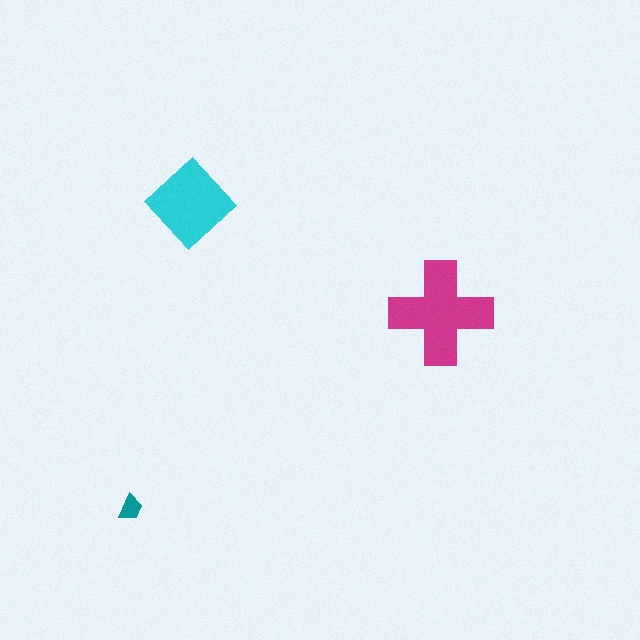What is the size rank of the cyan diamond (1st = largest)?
2nd.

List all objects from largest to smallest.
The magenta cross, the cyan diamond, the teal trapezoid.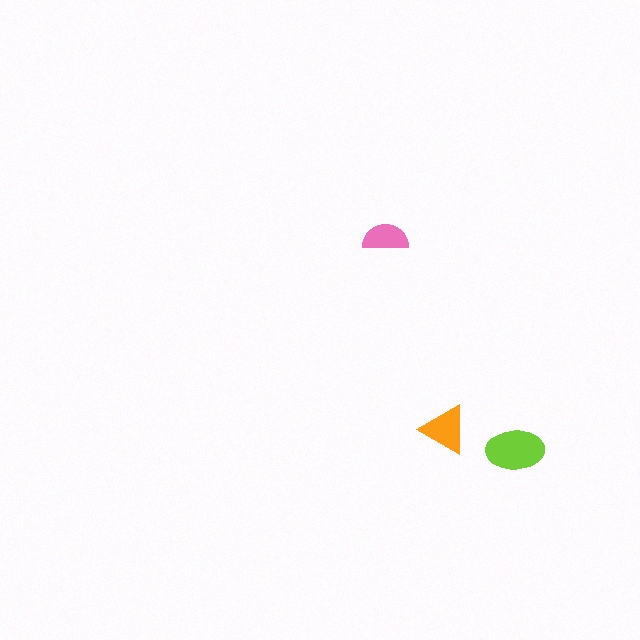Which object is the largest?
The lime ellipse.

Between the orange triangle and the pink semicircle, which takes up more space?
The orange triangle.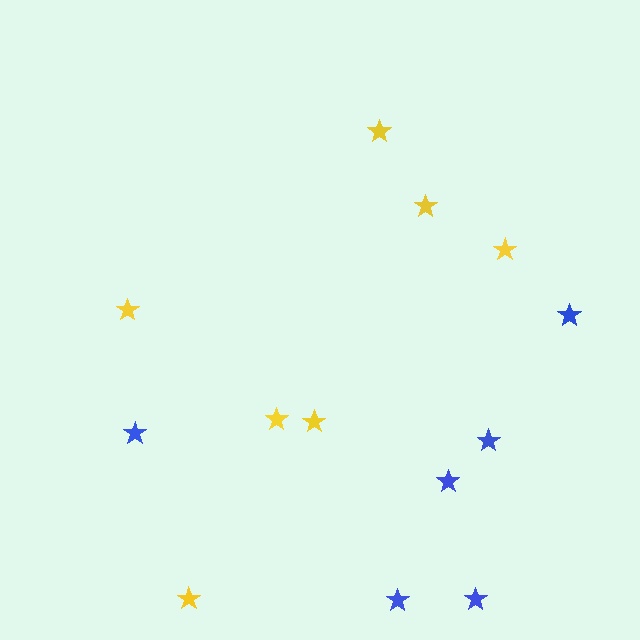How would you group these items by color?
There are 2 groups: one group of yellow stars (7) and one group of blue stars (6).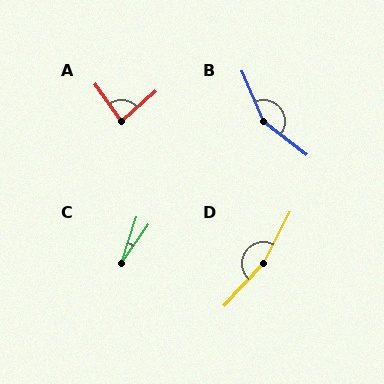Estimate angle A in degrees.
Approximately 84 degrees.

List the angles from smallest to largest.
C (17°), A (84°), B (150°), D (165°).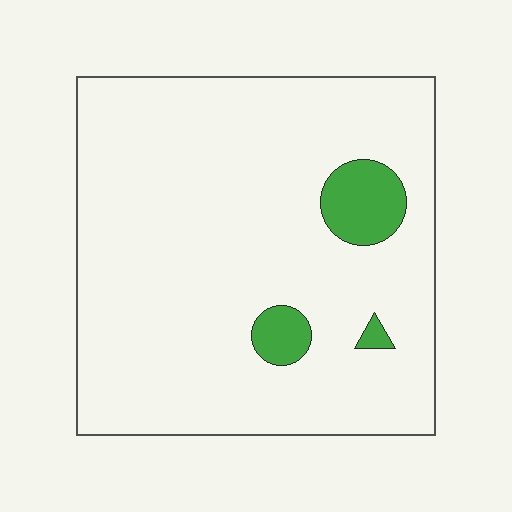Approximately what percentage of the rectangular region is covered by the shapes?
Approximately 5%.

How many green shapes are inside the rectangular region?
3.